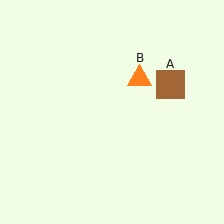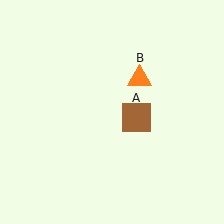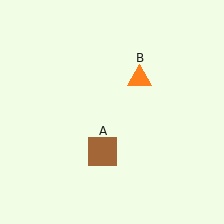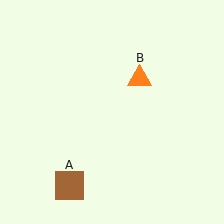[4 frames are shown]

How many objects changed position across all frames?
1 object changed position: brown square (object A).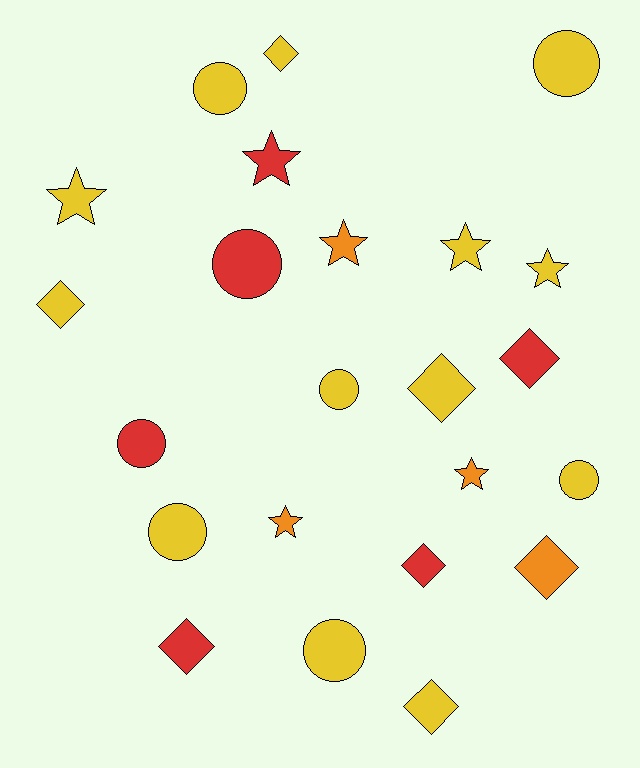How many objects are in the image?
There are 23 objects.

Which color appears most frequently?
Yellow, with 13 objects.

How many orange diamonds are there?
There is 1 orange diamond.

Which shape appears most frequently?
Diamond, with 8 objects.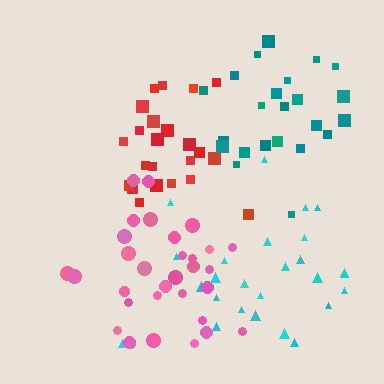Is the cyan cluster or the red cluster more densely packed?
Red.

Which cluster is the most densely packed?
Red.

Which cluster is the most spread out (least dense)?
Cyan.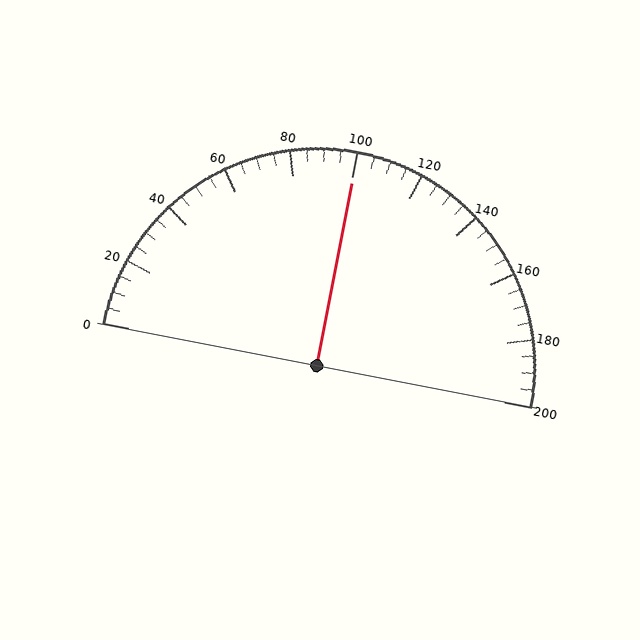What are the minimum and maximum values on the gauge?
The gauge ranges from 0 to 200.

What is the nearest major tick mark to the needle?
The nearest major tick mark is 100.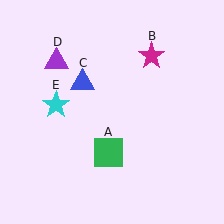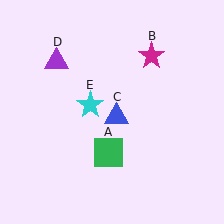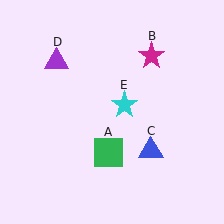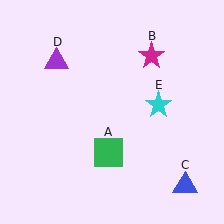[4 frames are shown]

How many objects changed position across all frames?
2 objects changed position: blue triangle (object C), cyan star (object E).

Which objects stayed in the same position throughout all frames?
Green square (object A) and magenta star (object B) and purple triangle (object D) remained stationary.